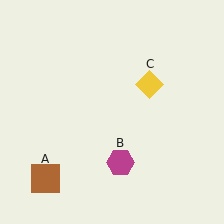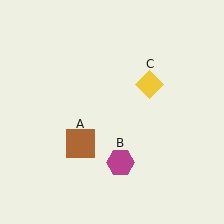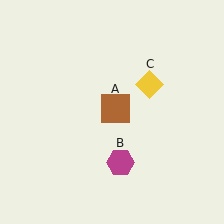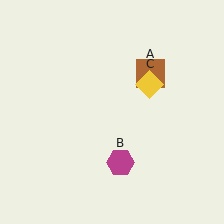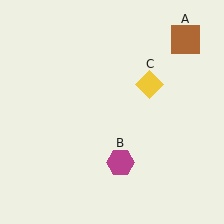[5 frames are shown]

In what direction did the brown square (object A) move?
The brown square (object A) moved up and to the right.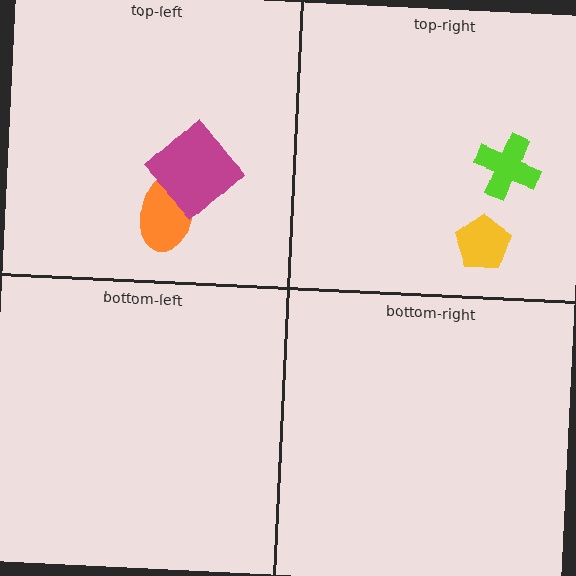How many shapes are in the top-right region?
2.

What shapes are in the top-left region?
The orange ellipse, the magenta diamond.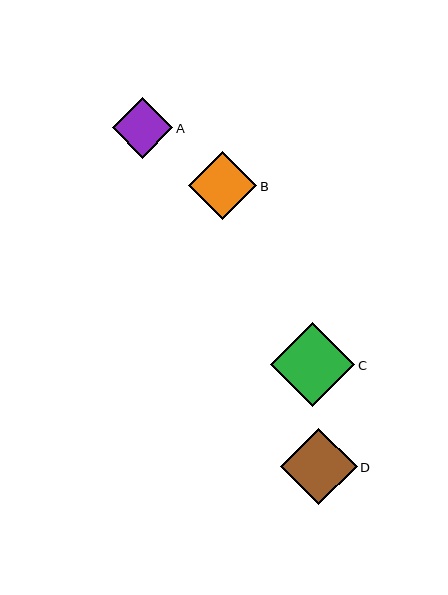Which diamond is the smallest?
Diamond A is the smallest with a size of approximately 61 pixels.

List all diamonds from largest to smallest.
From largest to smallest: C, D, B, A.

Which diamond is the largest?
Diamond C is the largest with a size of approximately 84 pixels.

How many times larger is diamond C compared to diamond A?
Diamond C is approximately 1.4 times the size of diamond A.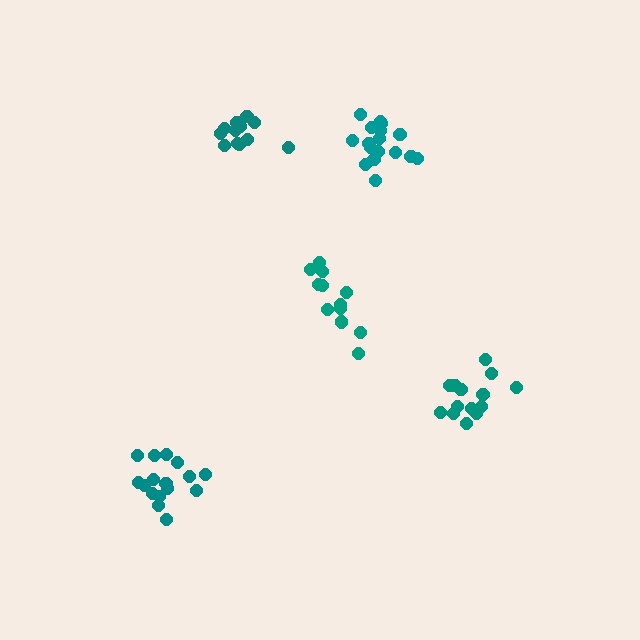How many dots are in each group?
Group 1: 12 dots, Group 2: 16 dots, Group 3: 13 dots, Group 4: 17 dots, Group 5: 14 dots (72 total).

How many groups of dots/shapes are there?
There are 5 groups.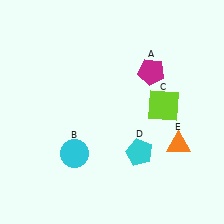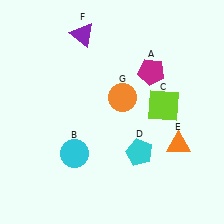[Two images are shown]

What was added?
A purple triangle (F), an orange circle (G) were added in Image 2.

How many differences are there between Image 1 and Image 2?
There are 2 differences between the two images.